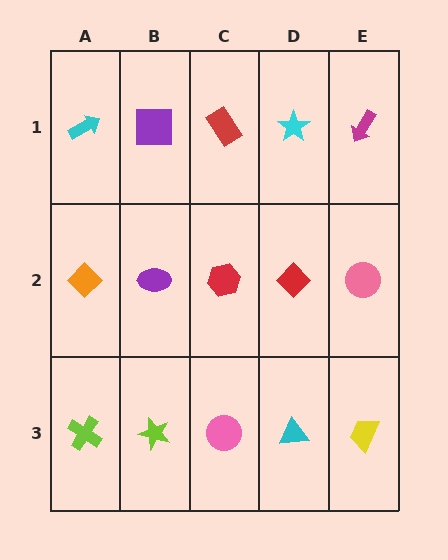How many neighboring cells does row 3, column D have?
3.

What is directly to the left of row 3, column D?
A pink circle.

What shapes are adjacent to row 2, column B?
A purple square (row 1, column B), a lime star (row 3, column B), an orange diamond (row 2, column A), a red hexagon (row 2, column C).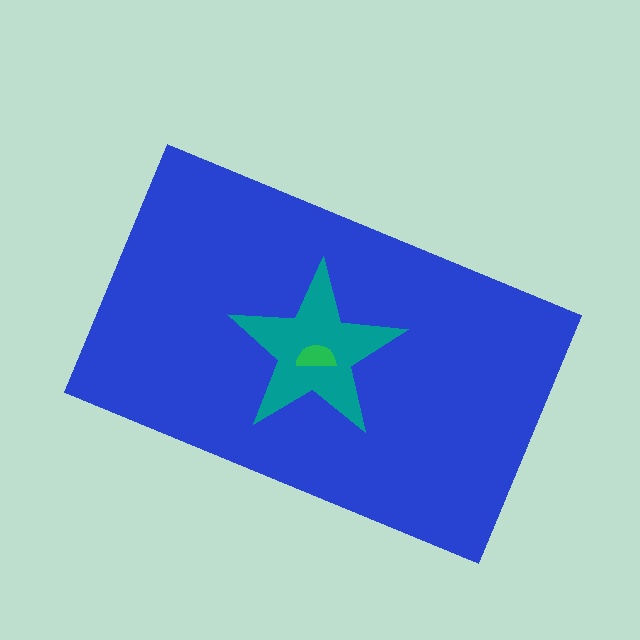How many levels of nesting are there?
3.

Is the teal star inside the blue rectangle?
Yes.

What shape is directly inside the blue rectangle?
The teal star.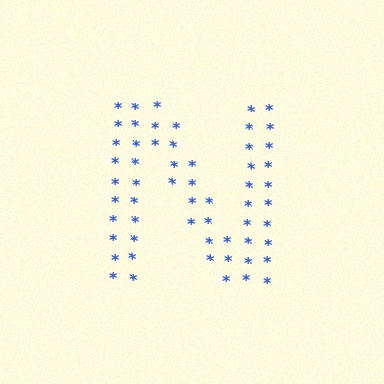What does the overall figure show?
The overall figure shows the letter N.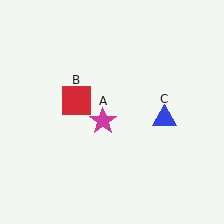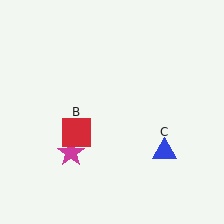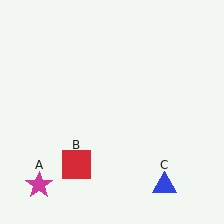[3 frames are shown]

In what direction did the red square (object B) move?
The red square (object B) moved down.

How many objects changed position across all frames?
3 objects changed position: magenta star (object A), red square (object B), blue triangle (object C).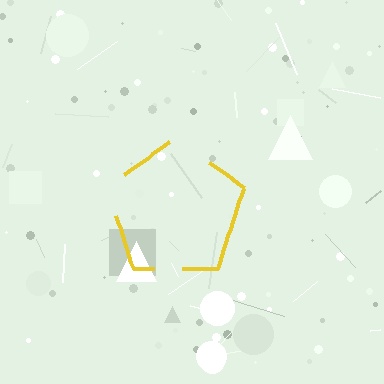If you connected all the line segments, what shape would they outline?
They would outline a pentagon.